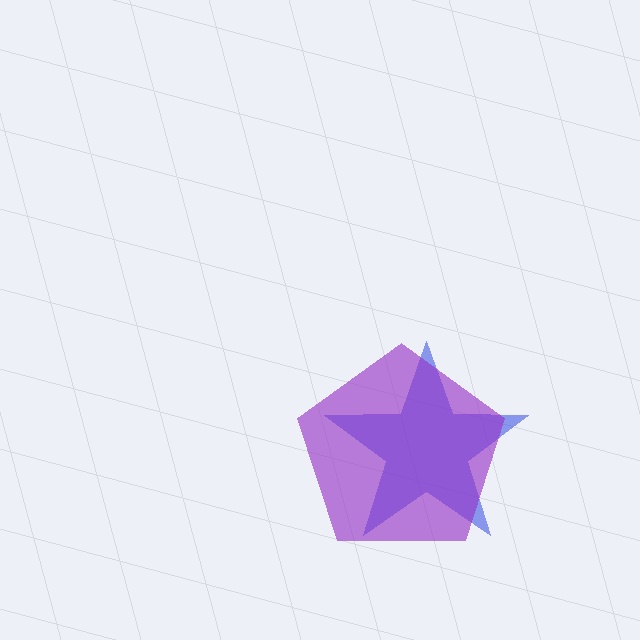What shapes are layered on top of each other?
The layered shapes are: a blue star, a purple pentagon.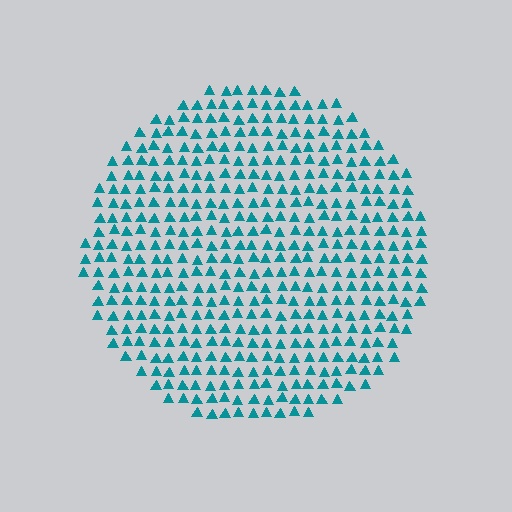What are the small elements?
The small elements are triangles.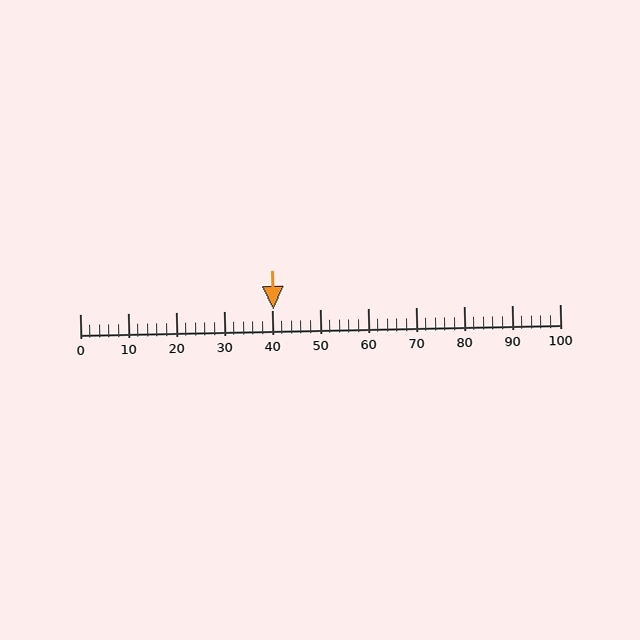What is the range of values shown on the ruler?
The ruler shows values from 0 to 100.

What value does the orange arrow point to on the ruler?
The orange arrow points to approximately 40.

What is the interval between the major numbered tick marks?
The major tick marks are spaced 10 units apart.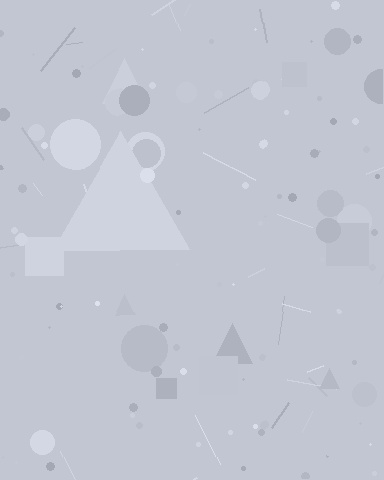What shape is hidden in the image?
A triangle is hidden in the image.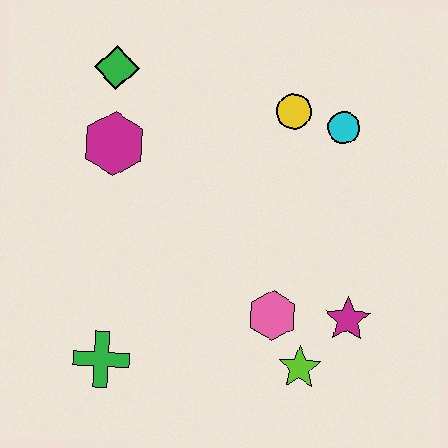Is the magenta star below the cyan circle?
Yes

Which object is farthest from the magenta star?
The green diamond is farthest from the magenta star.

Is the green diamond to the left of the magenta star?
Yes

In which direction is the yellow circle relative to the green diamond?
The yellow circle is to the right of the green diamond.